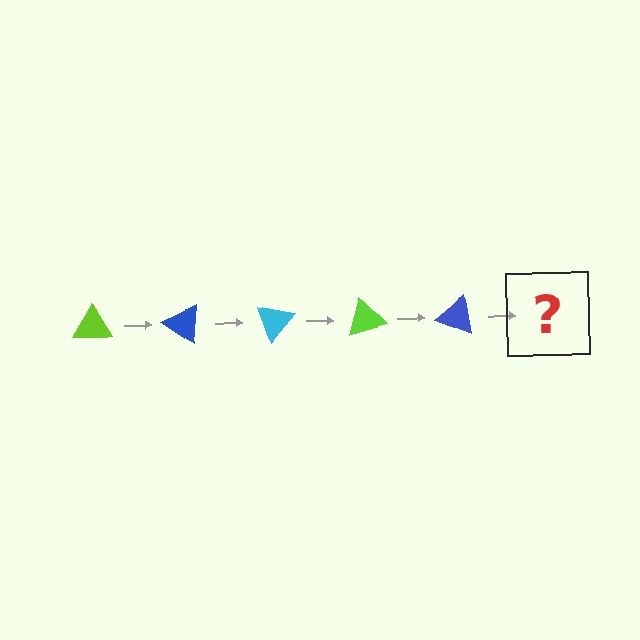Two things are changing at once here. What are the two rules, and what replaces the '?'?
The two rules are that it rotates 35 degrees each step and the color cycles through lime, blue, and cyan. The '?' should be a cyan triangle, rotated 175 degrees from the start.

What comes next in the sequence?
The next element should be a cyan triangle, rotated 175 degrees from the start.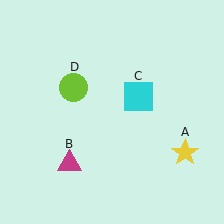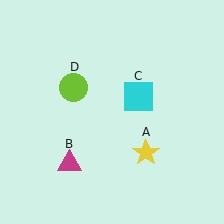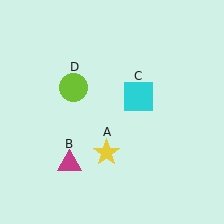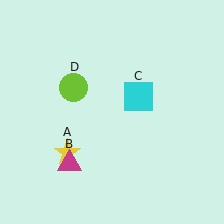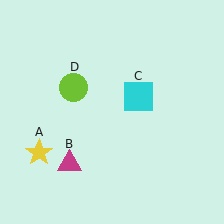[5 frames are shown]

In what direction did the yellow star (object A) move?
The yellow star (object A) moved left.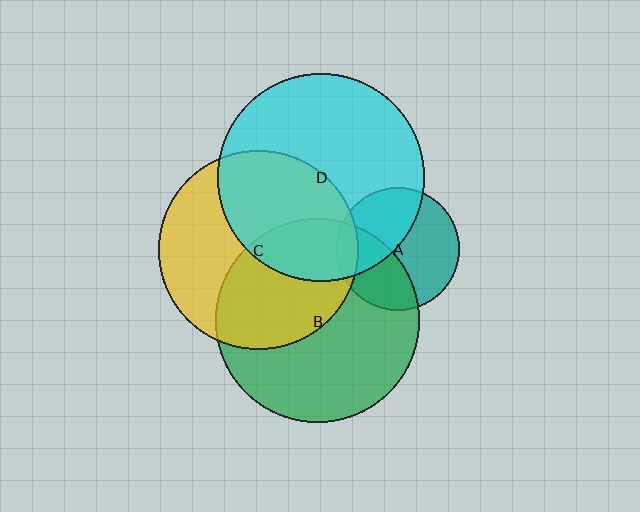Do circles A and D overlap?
Yes.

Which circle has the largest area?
Circle D (cyan).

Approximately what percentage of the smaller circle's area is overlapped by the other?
Approximately 45%.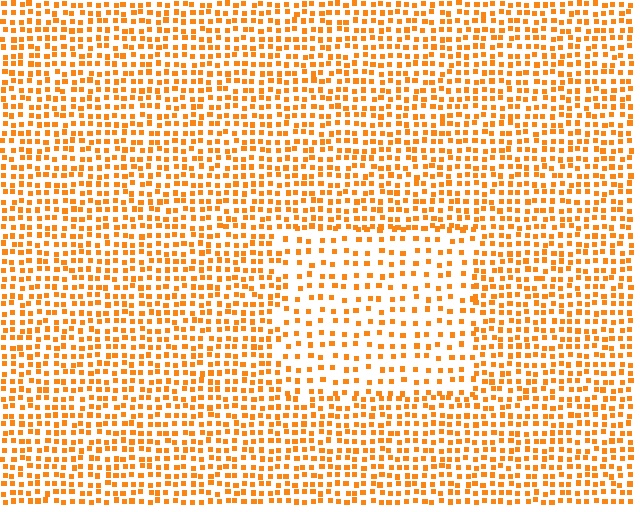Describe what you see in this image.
The image contains small orange elements arranged at two different densities. A rectangle-shaped region is visible where the elements are less densely packed than the surrounding area.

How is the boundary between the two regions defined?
The boundary is defined by a change in element density (approximately 1.9x ratio). All elements are the same color, size, and shape.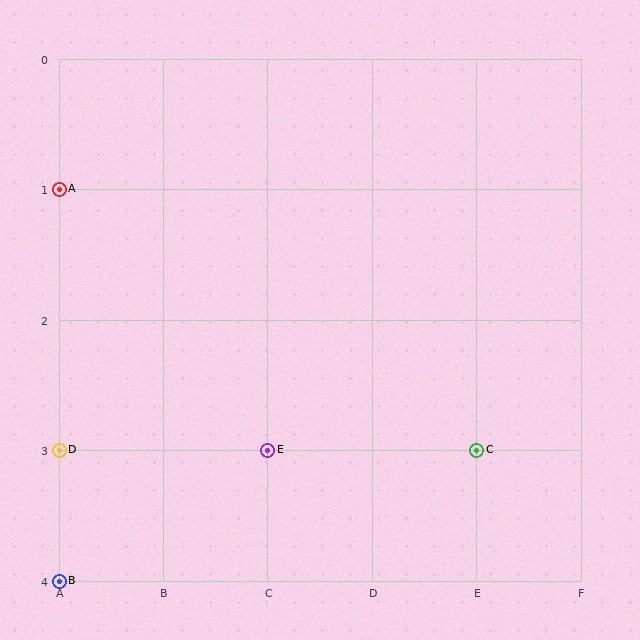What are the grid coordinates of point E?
Point E is at grid coordinates (C, 3).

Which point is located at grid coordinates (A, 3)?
Point D is at (A, 3).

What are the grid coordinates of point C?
Point C is at grid coordinates (E, 3).